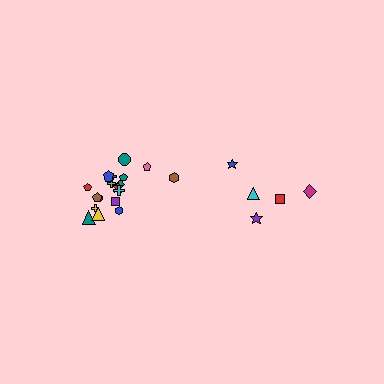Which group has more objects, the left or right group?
The left group.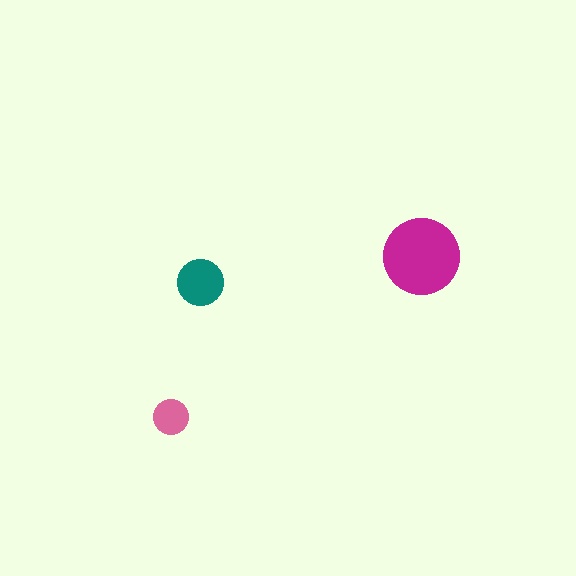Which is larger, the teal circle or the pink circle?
The teal one.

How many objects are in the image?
There are 3 objects in the image.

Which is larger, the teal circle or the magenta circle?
The magenta one.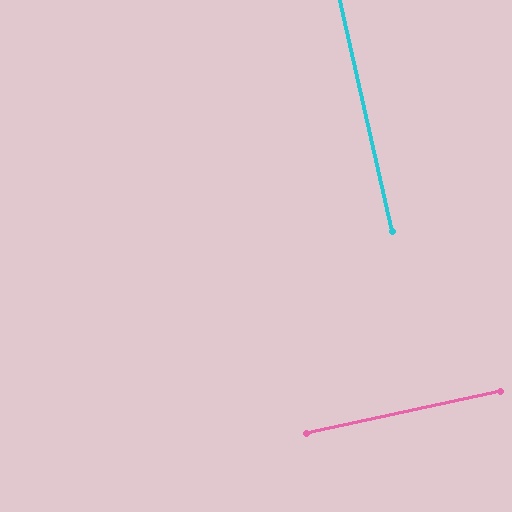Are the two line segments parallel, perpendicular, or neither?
Perpendicular — they meet at approximately 90°.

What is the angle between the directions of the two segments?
Approximately 90 degrees.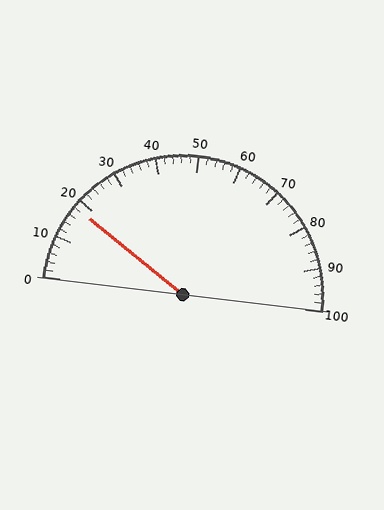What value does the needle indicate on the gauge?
The needle indicates approximately 18.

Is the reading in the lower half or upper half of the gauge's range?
The reading is in the lower half of the range (0 to 100).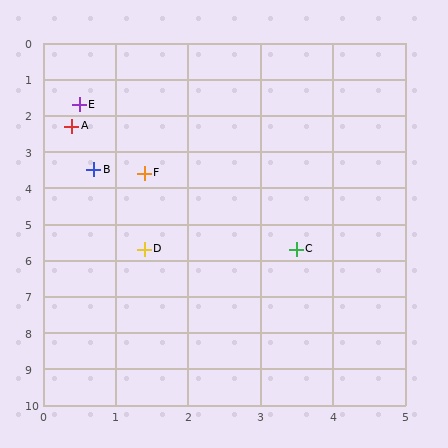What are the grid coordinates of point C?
Point C is at approximately (3.5, 5.7).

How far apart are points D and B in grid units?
Points D and B are about 2.3 grid units apart.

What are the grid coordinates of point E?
Point E is at approximately (0.5, 1.7).